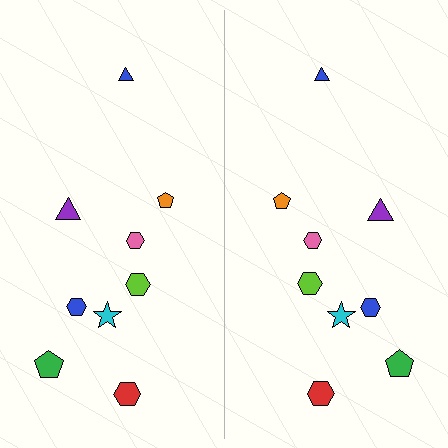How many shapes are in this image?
There are 18 shapes in this image.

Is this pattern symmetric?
Yes, this pattern has bilateral (reflection) symmetry.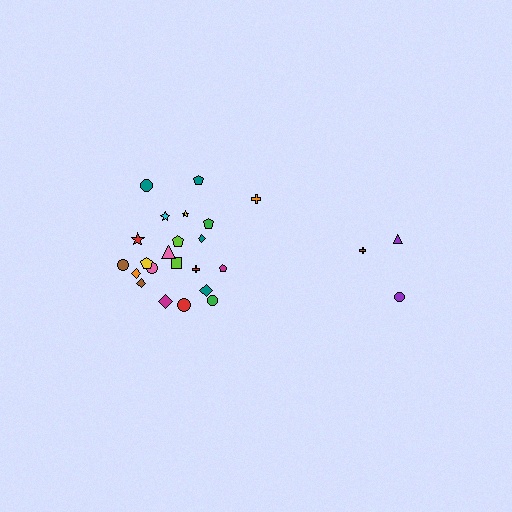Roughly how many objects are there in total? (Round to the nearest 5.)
Roughly 25 objects in total.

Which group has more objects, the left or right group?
The left group.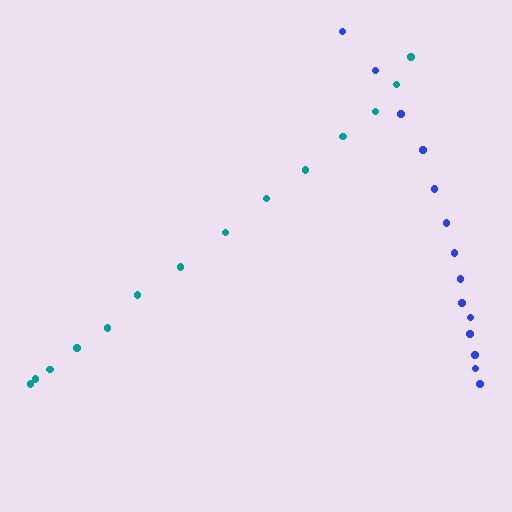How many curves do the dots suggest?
There are 2 distinct paths.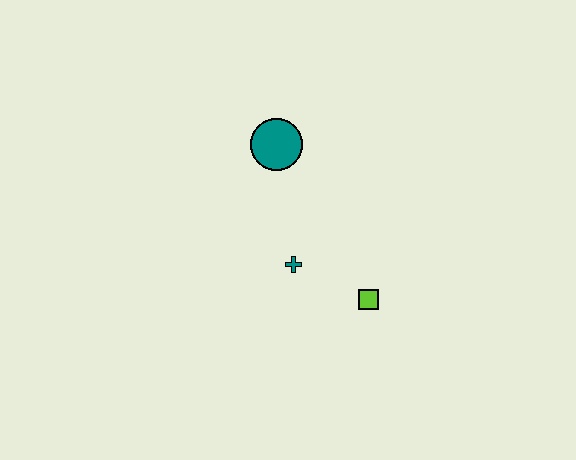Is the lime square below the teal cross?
Yes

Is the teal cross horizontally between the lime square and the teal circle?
Yes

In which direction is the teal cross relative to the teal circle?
The teal cross is below the teal circle.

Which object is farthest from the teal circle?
The lime square is farthest from the teal circle.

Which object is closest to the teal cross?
The lime square is closest to the teal cross.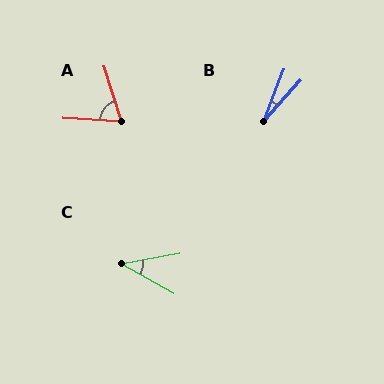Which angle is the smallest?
B, at approximately 20 degrees.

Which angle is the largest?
A, at approximately 69 degrees.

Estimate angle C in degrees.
Approximately 39 degrees.